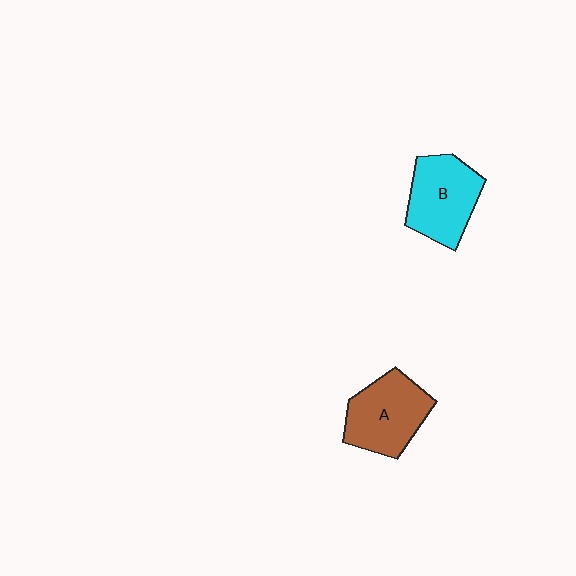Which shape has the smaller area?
Shape B (cyan).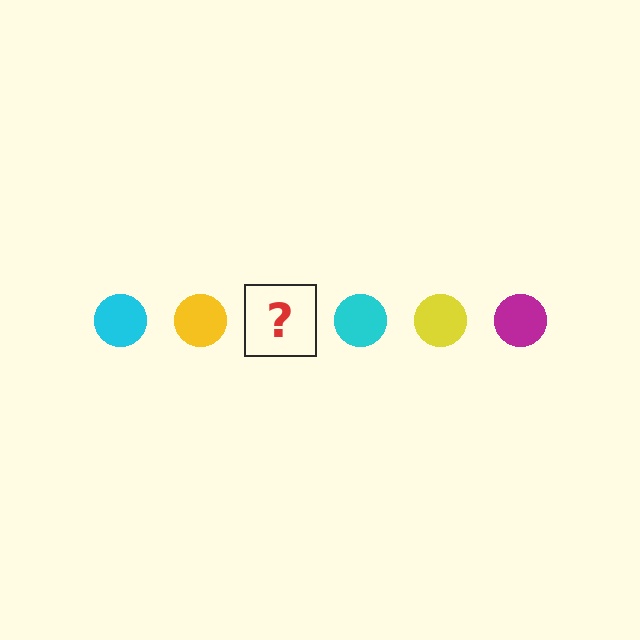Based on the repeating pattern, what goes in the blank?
The blank should be a magenta circle.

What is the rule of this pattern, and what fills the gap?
The rule is that the pattern cycles through cyan, yellow, magenta circles. The gap should be filled with a magenta circle.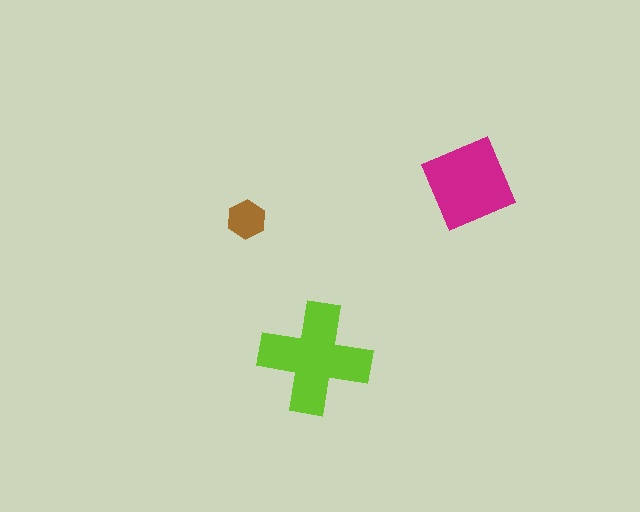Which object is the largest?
The lime cross.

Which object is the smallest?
The brown hexagon.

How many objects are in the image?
There are 3 objects in the image.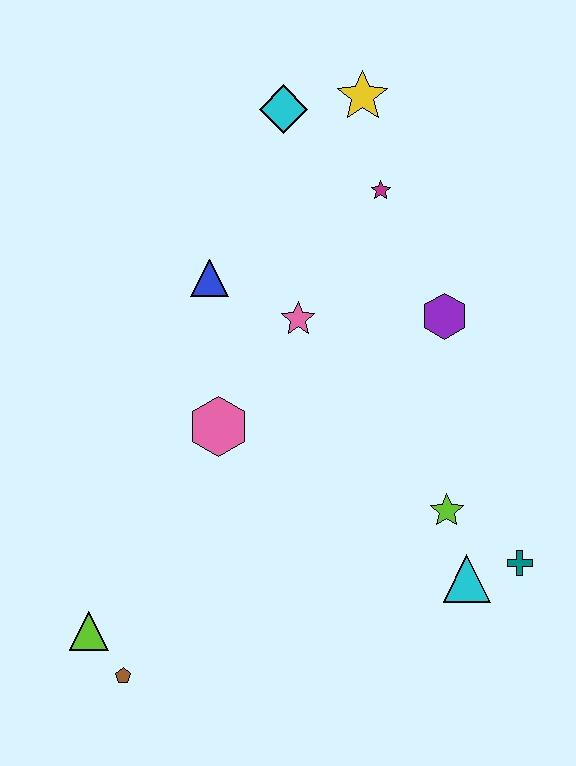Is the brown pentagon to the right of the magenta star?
No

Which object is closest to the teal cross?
The cyan triangle is closest to the teal cross.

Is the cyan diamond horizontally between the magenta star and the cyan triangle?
No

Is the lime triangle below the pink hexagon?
Yes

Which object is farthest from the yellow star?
The brown pentagon is farthest from the yellow star.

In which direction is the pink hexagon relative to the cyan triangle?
The pink hexagon is to the left of the cyan triangle.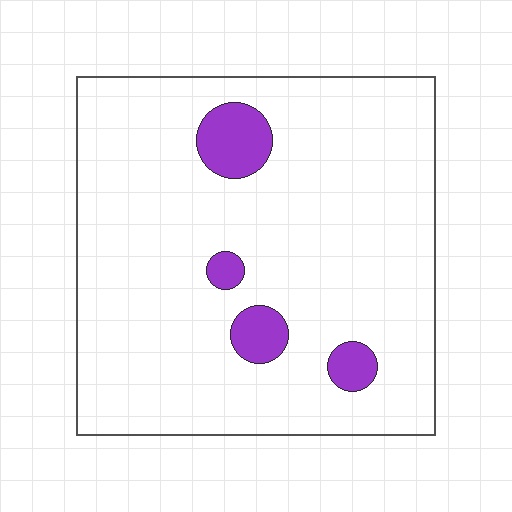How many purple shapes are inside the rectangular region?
4.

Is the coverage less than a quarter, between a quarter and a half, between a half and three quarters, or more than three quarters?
Less than a quarter.